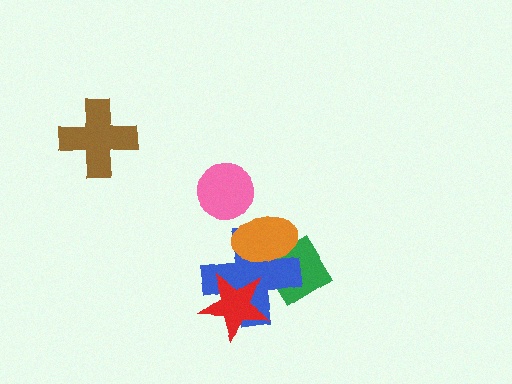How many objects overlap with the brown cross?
0 objects overlap with the brown cross.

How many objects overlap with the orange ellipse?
2 objects overlap with the orange ellipse.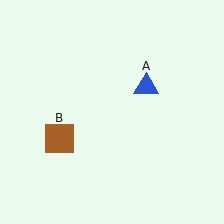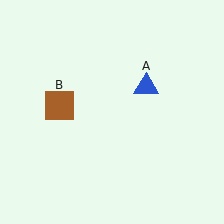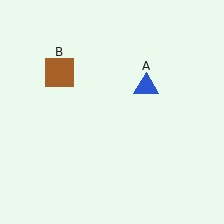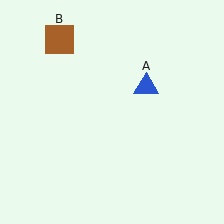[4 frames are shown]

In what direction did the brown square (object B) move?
The brown square (object B) moved up.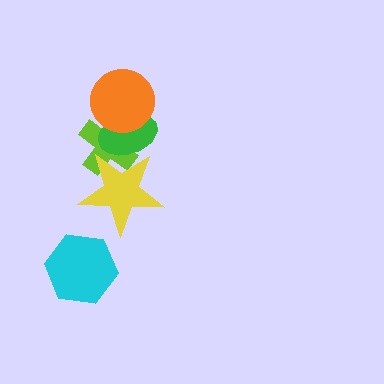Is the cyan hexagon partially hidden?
No, no other shape covers it.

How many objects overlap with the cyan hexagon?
0 objects overlap with the cyan hexagon.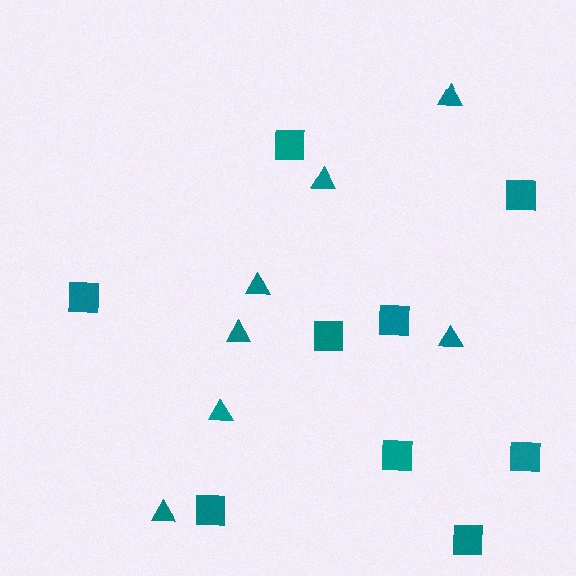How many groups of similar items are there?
There are 2 groups: one group of squares (9) and one group of triangles (7).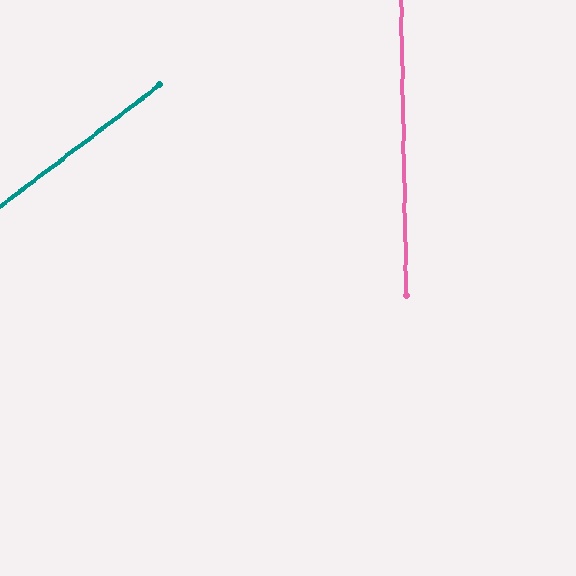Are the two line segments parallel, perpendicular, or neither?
Neither parallel nor perpendicular — they differ by about 54°.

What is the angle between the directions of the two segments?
Approximately 54 degrees.